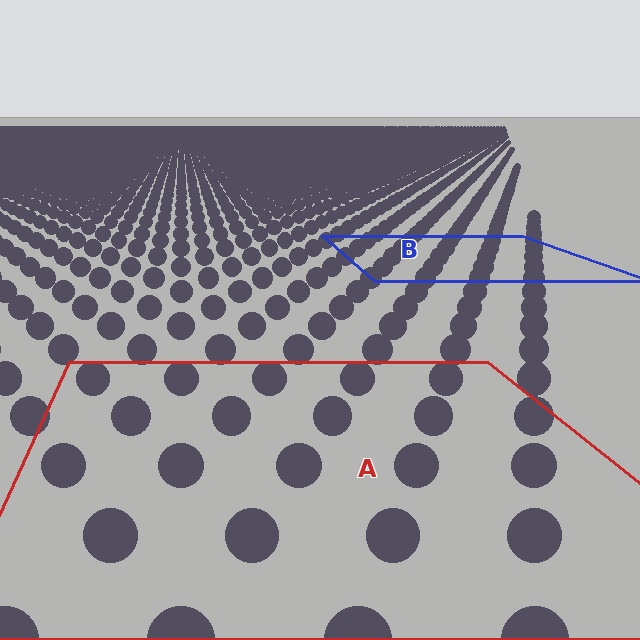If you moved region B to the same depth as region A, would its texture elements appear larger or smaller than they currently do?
They would appear larger. At a closer depth, the same texture elements are projected at a bigger on-screen size.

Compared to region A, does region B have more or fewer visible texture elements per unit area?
Region B has more texture elements per unit area — they are packed more densely because it is farther away.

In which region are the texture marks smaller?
The texture marks are smaller in region B, because it is farther away.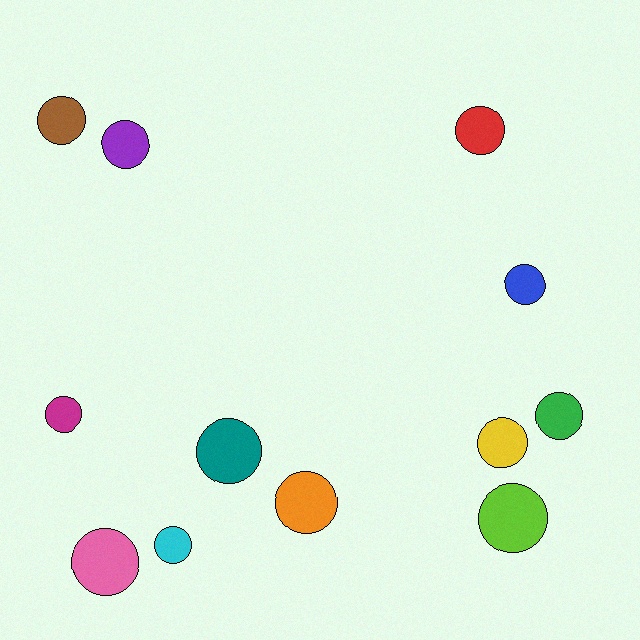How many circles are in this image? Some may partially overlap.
There are 12 circles.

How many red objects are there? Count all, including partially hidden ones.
There is 1 red object.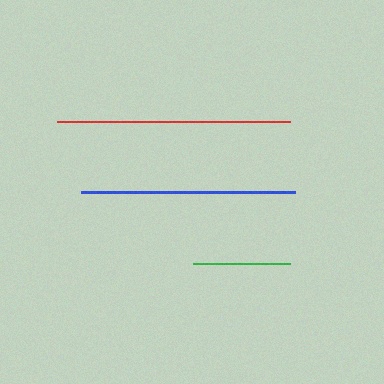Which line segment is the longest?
The red line is the longest at approximately 232 pixels.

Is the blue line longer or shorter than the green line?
The blue line is longer than the green line.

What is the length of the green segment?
The green segment is approximately 97 pixels long.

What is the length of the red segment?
The red segment is approximately 232 pixels long.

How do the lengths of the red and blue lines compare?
The red and blue lines are approximately the same length.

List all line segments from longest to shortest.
From longest to shortest: red, blue, green.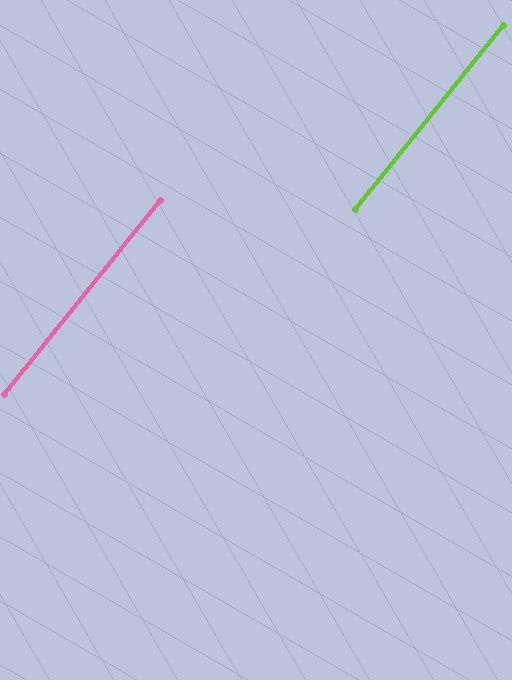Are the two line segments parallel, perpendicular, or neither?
Parallel — their directions differ by only 0.0°.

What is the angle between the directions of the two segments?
Approximately 0 degrees.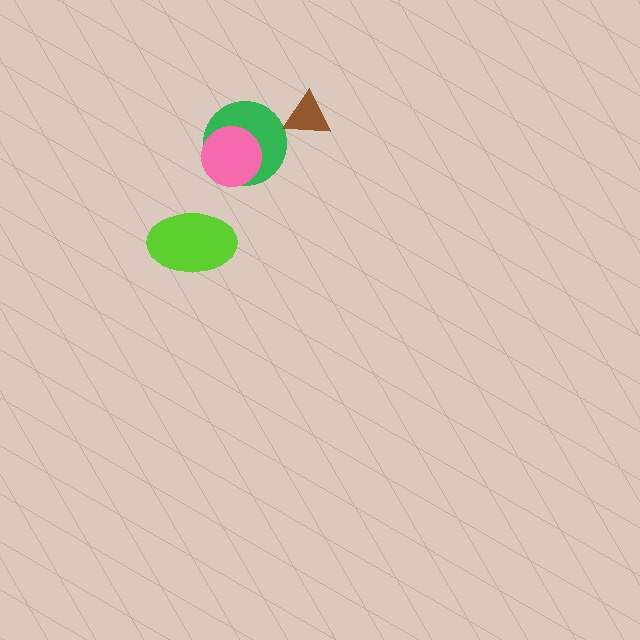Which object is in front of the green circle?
The pink circle is in front of the green circle.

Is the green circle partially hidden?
Yes, it is partially covered by another shape.